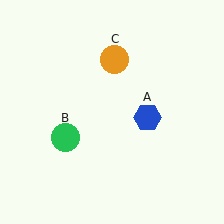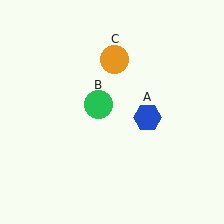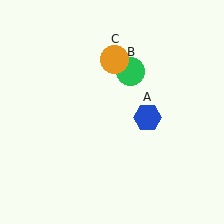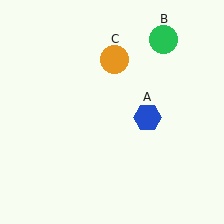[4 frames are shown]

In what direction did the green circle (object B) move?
The green circle (object B) moved up and to the right.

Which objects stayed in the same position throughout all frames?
Blue hexagon (object A) and orange circle (object C) remained stationary.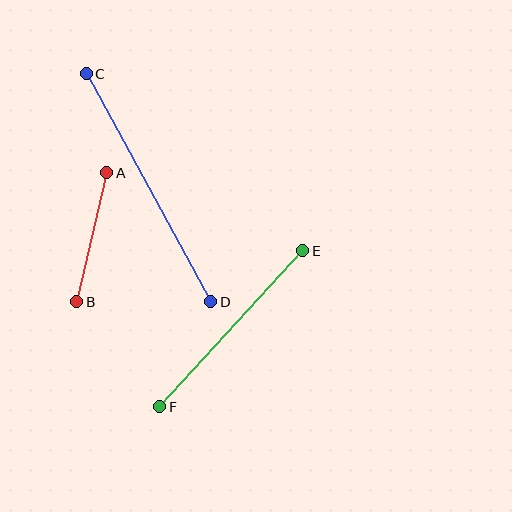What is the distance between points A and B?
The distance is approximately 132 pixels.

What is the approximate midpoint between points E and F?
The midpoint is at approximately (231, 329) pixels.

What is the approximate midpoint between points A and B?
The midpoint is at approximately (92, 237) pixels.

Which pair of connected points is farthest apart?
Points C and D are farthest apart.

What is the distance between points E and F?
The distance is approximately 211 pixels.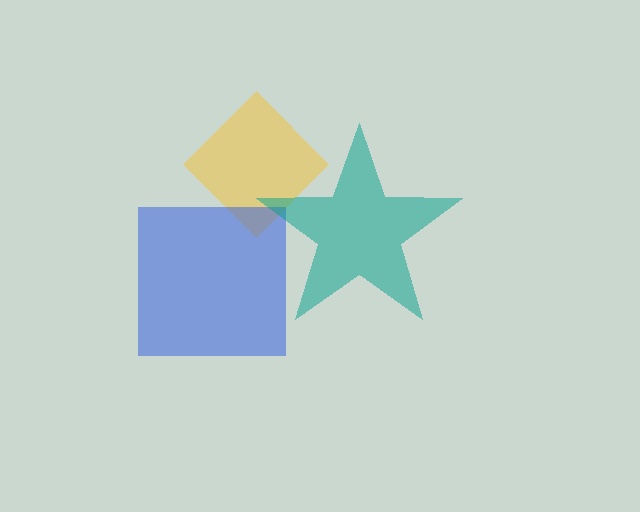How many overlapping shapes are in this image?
There are 3 overlapping shapes in the image.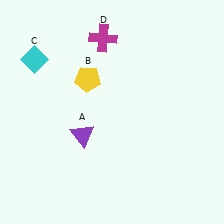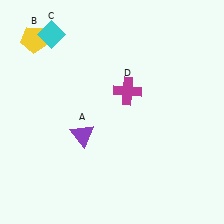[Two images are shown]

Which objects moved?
The objects that moved are: the yellow pentagon (B), the cyan diamond (C), the magenta cross (D).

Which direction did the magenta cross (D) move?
The magenta cross (D) moved down.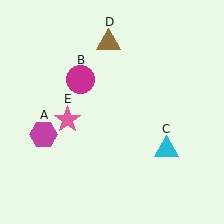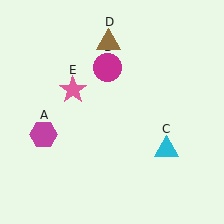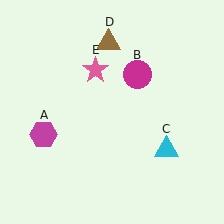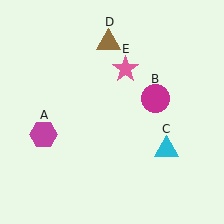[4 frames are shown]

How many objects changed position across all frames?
2 objects changed position: magenta circle (object B), pink star (object E).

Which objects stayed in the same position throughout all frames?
Magenta hexagon (object A) and cyan triangle (object C) and brown triangle (object D) remained stationary.